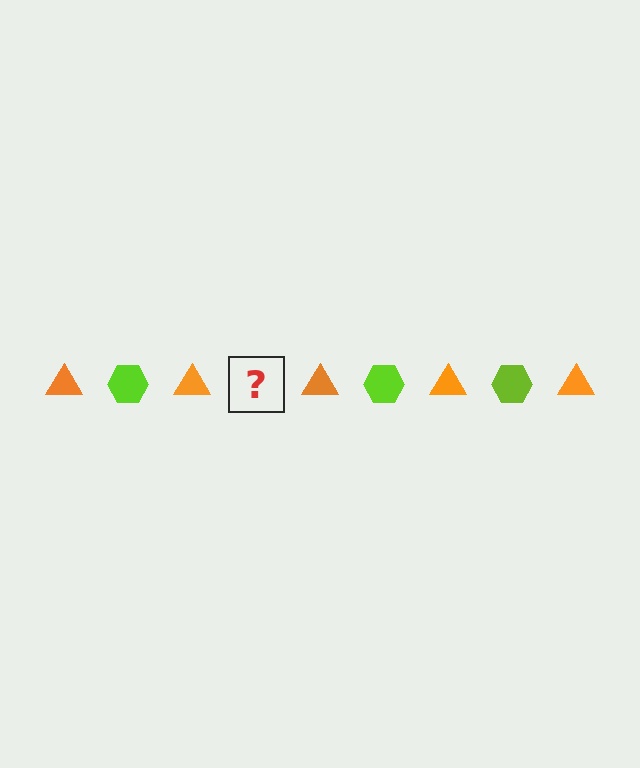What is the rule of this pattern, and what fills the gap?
The rule is that the pattern alternates between orange triangle and lime hexagon. The gap should be filled with a lime hexagon.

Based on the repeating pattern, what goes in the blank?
The blank should be a lime hexagon.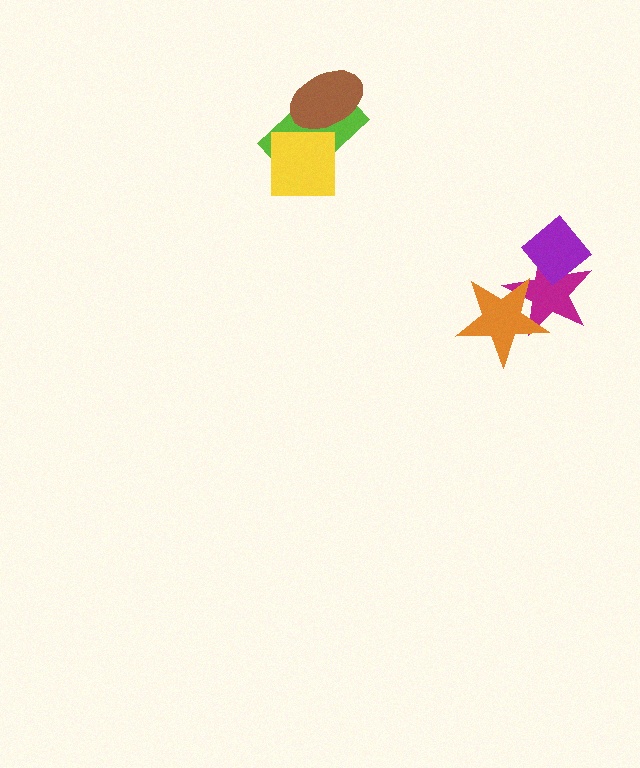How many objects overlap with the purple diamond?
1 object overlaps with the purple diamond.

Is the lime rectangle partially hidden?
Yes, it is partially covered by another shape.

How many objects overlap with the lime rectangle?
2 objects overlap with the lime rectangle.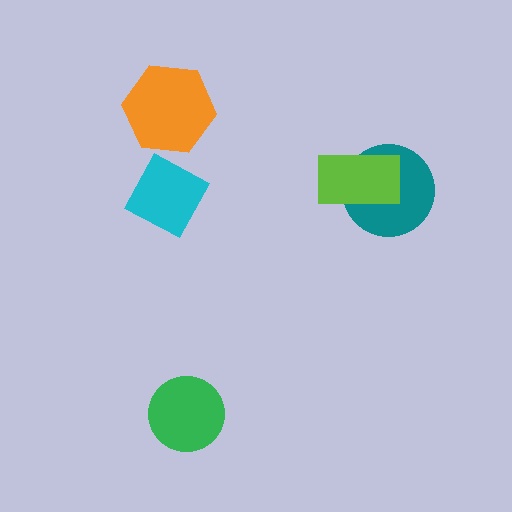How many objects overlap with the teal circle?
1 object overlaps with the teal circle.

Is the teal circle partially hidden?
Yes, it is partially covered by another shape.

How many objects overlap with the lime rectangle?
1 object overlaps with the lime rectangle.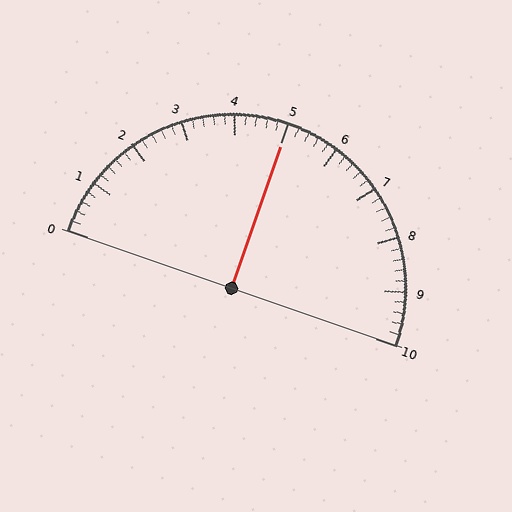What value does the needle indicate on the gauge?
The needle indicates approximately 5.0.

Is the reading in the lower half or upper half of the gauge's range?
The reading is in the upper half of the range (0 to 10).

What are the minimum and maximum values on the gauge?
The gauge ranges from 0 to 10.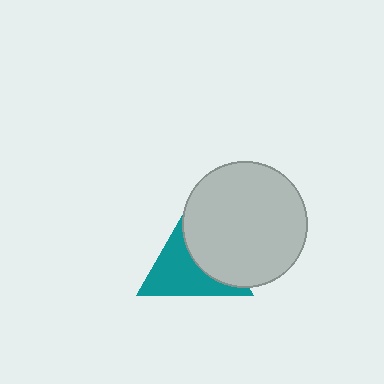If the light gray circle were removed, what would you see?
You would see the complete teal triangle.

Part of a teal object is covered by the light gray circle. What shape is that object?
It is a triangle.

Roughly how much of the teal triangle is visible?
About half of it is visible (roughly 54%).